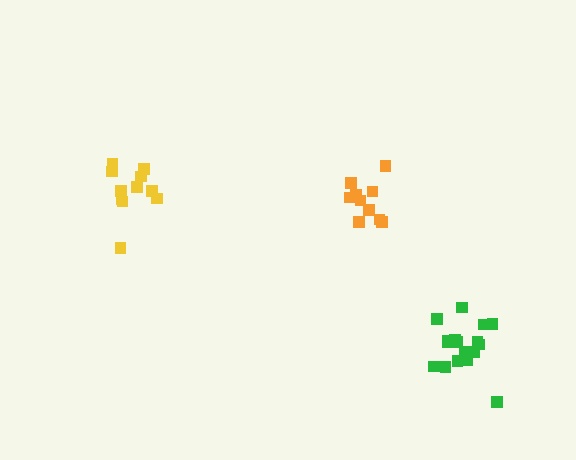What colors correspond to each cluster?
The clusters are colored: green, yellow, orange.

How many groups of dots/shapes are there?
There are 3 groups.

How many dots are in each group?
Group 1: 17 dots, Group 2: 11 dots, Group 3: 11 dots (39 total).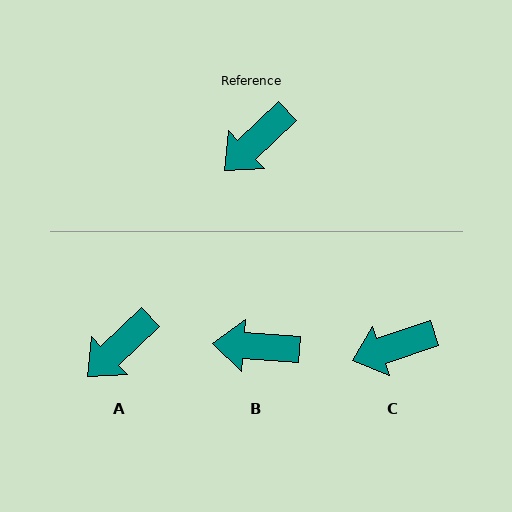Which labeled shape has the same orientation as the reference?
A.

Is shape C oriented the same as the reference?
No, it is off by about 25 degrees.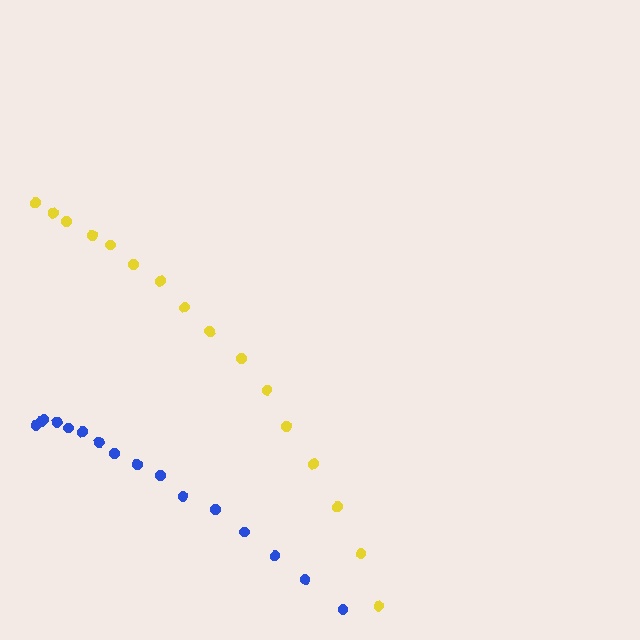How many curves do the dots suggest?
There are 2 distinct paths.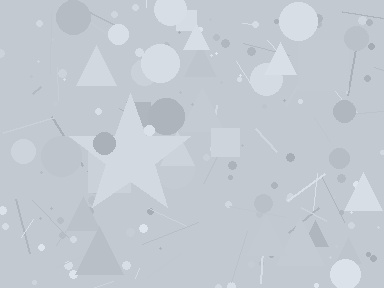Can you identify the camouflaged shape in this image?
The camouflaged shape is a star.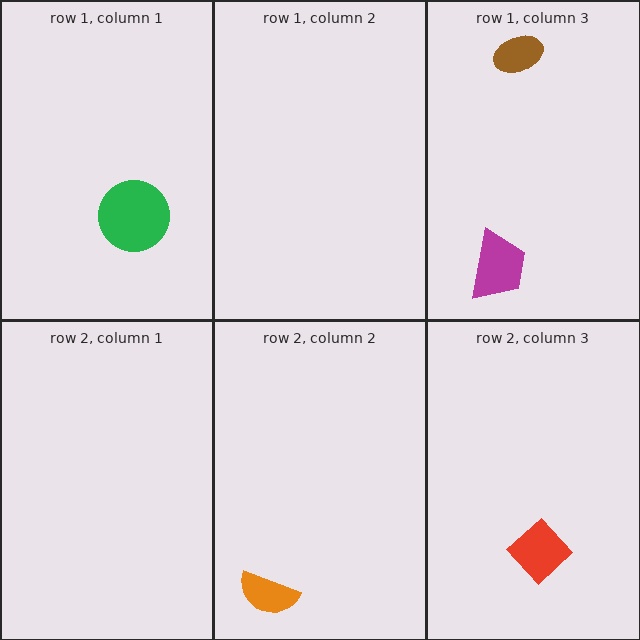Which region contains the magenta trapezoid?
The row 1, column 3 region.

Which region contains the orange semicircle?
The row 2, column 2 region.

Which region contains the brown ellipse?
The row 1, column 3 region.